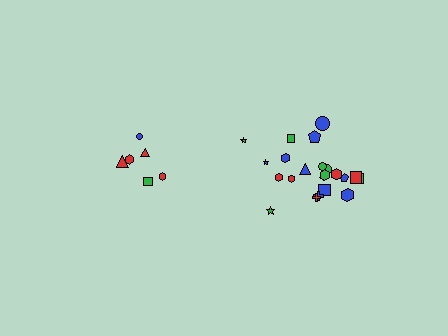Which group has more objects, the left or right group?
The right group.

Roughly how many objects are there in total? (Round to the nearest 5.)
Roughly 30 objects in total.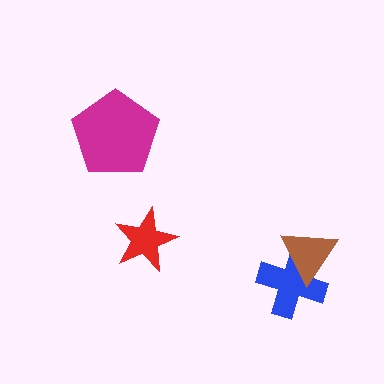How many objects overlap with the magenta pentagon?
0 objects overlap with the magenta pentagon.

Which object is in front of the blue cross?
The brown triangle is in front of the blue cross.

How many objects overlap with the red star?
0 objects overlap with the red star.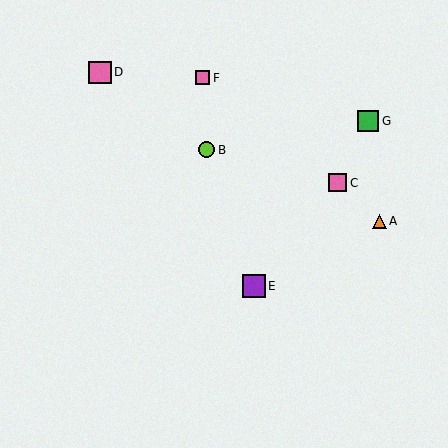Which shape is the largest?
The pink square (labeled D) is the largest.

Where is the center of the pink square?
The center of the pink square is at (337, 183).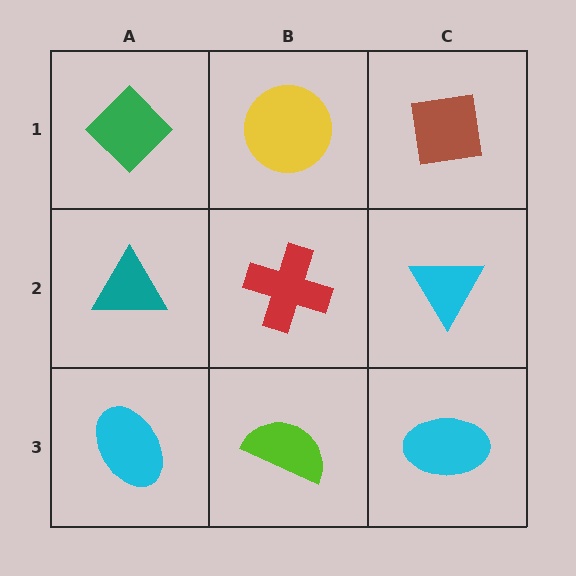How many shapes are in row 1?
3 shapes.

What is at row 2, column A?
A teal triangle.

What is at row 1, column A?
A green diamond.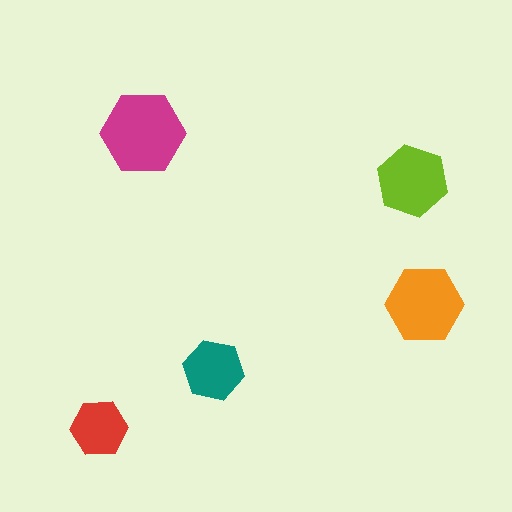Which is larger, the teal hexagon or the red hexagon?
The teal one.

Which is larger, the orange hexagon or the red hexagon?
The orange one.